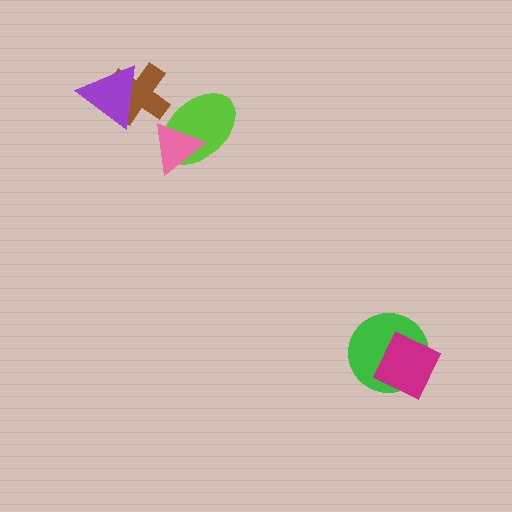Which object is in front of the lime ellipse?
The pink triangle is in front of the lime ellipse.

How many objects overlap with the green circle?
1 object overlaps with the green circle.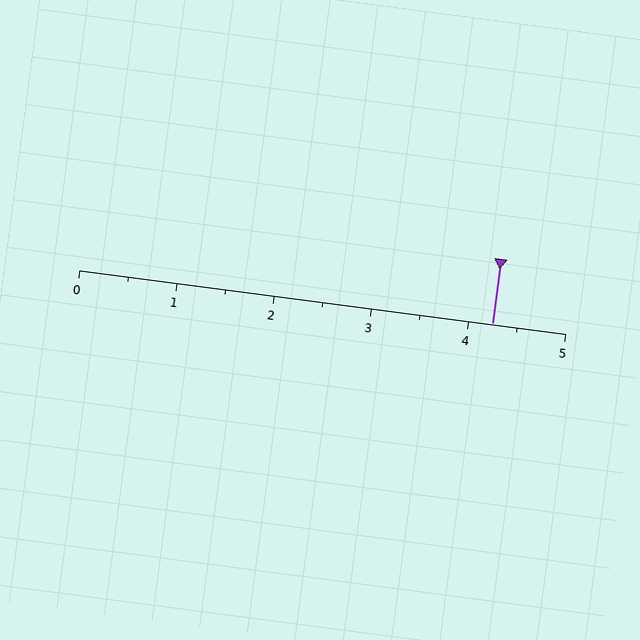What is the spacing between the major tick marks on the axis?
The major ticks are spaced 1 apart.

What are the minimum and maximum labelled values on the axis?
The axis runs from 0 to 5.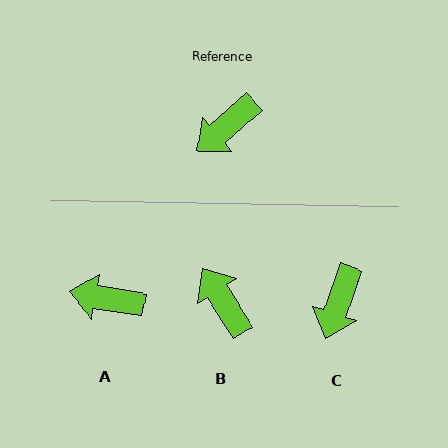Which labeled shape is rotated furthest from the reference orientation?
B, about 99 degrees away.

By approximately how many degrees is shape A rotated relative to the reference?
Approximately 51 degrees clockwise.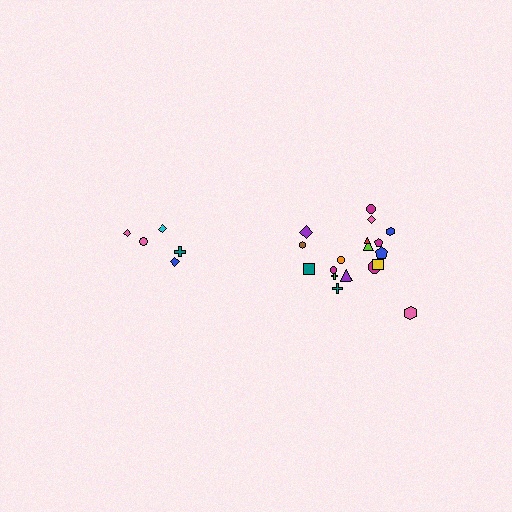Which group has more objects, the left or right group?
The right group.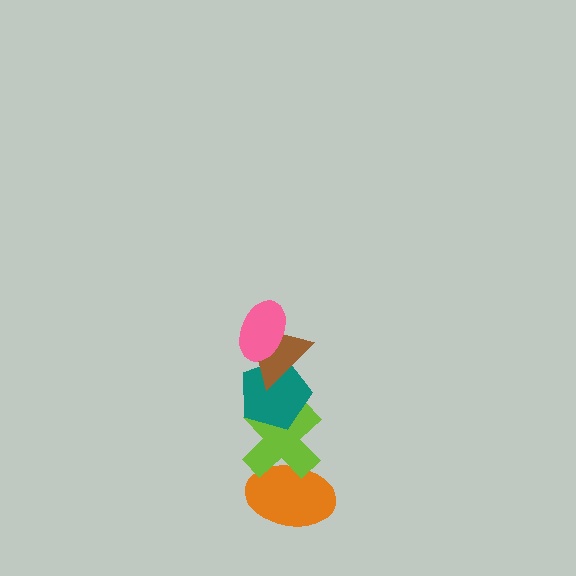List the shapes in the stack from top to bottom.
From top to bottom: the pink ellipse, the brown triangle, the teal pentagon, the lime cross, the orange ellipse.